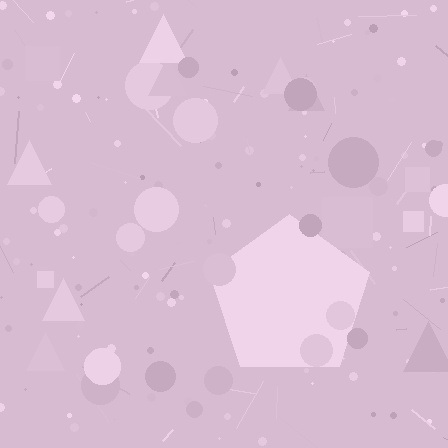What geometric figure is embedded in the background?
A pentagon is embedded in the background.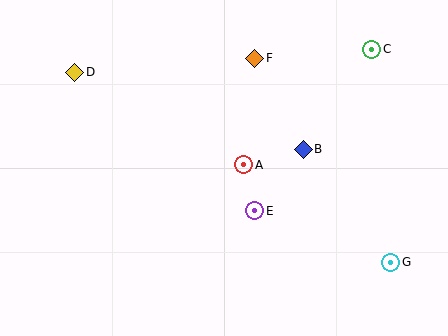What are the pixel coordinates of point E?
Point E is at (255, 211).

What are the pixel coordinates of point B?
Point B is at (303, 149).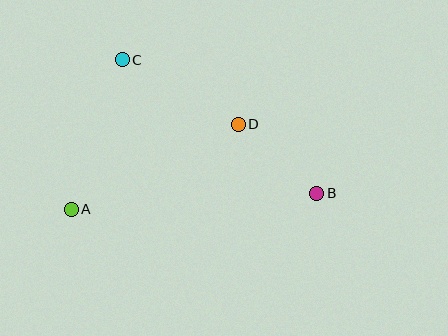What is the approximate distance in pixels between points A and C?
The distance between A and C is approximately 158 pixels.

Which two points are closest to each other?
Points B and D are closest to each other.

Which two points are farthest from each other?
Points A and B are farthest from each other.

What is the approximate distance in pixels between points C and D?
The distance between C and D is approximately 133 pixels.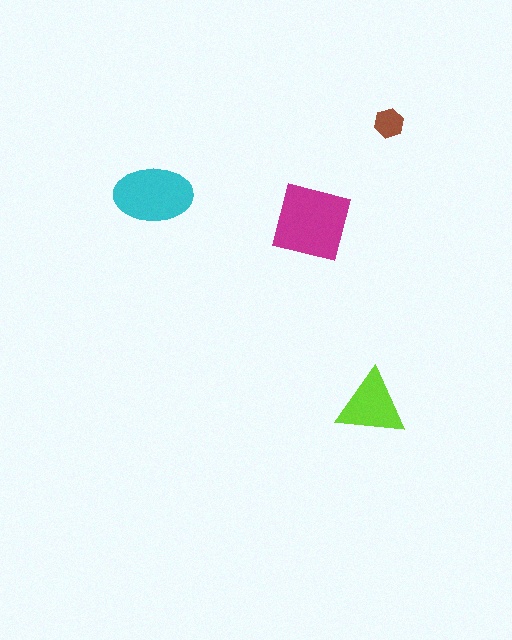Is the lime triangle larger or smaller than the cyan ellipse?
Smaller.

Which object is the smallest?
The brown hexagon.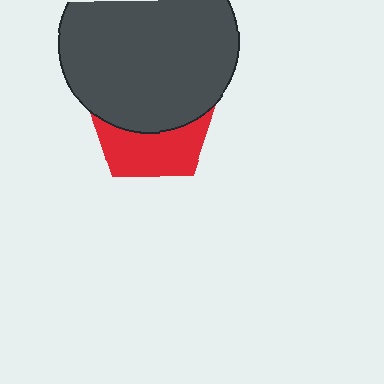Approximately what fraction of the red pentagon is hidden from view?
Roughly 57% of the red pentagon is hidden behind the dark gray circle.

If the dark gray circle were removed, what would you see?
You would see the complete red pentagon.